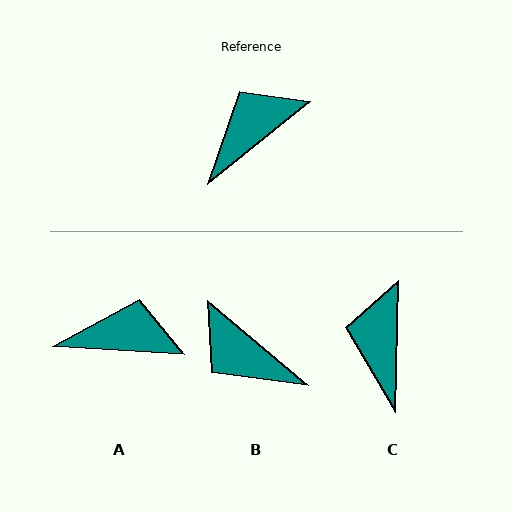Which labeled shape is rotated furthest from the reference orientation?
B, about 101 degrees away.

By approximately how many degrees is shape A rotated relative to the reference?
Approximately 42 degrees clockwise.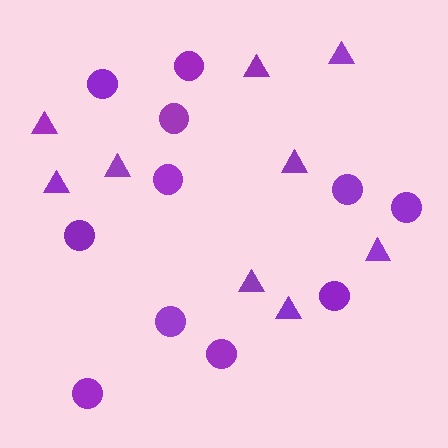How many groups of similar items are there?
There are 2 groups: one group of triangles (9) and one group of circles (11).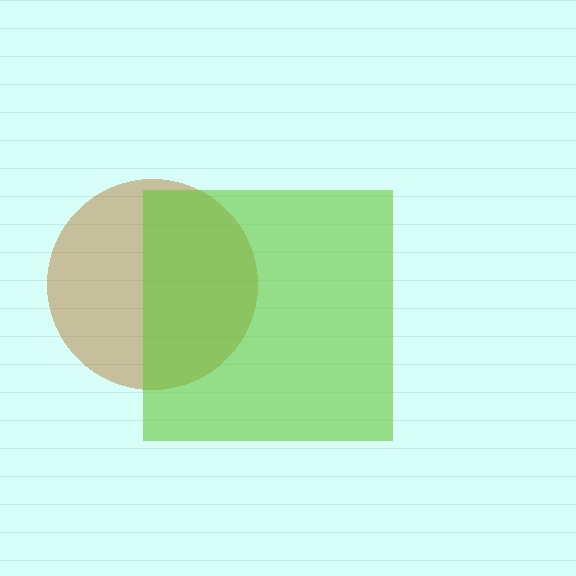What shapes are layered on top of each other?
The layered shapes are: a brown circle, a lime square.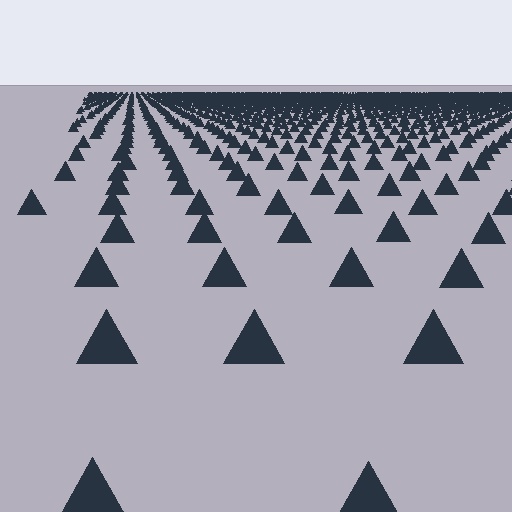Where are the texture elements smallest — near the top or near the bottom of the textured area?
Near the top.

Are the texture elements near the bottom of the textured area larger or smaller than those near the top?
Larger. Near the bottom, elements are closer to the viewer and appear at a bigger on-screen size.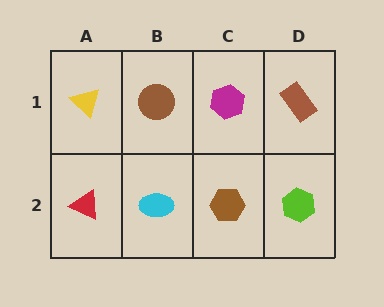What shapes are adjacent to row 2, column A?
A yellow triangle (row 1, column A), a cyan ellipse (row 2, column B).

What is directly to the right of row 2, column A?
A cyan ellipse.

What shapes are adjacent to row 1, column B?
A cyan ellipse (row 2, column B), a yellow triangle (row 1, column A), a magenta hexagon (row 1, column C).